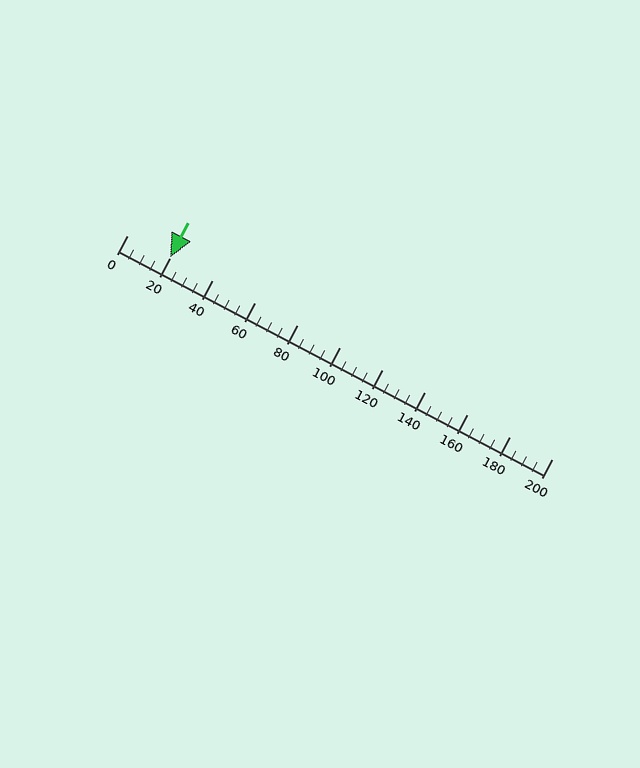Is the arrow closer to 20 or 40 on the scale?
The arrow is closer to 20.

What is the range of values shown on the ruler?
The ruler shows values from 0 to 200.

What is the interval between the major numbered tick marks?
The major tick marks are spaced 20 units apart.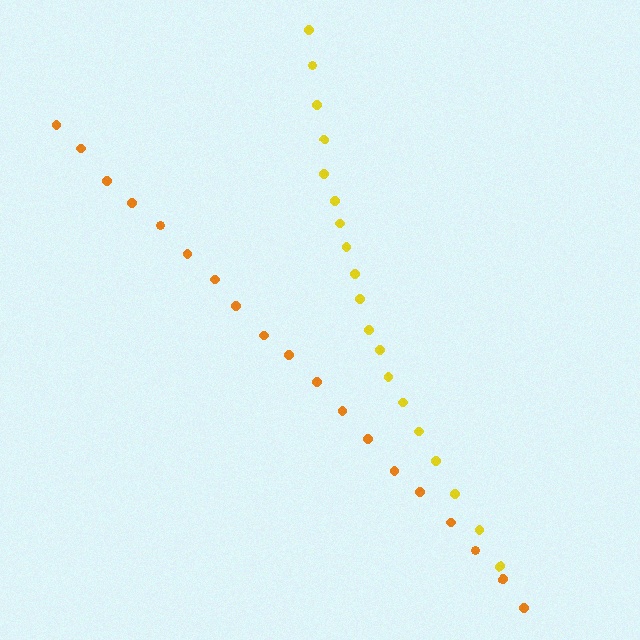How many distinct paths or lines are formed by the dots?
There are 2 distinct paths.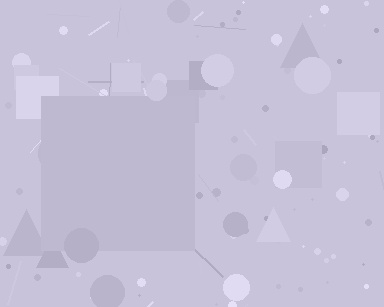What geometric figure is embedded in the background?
A square is embedded in the background.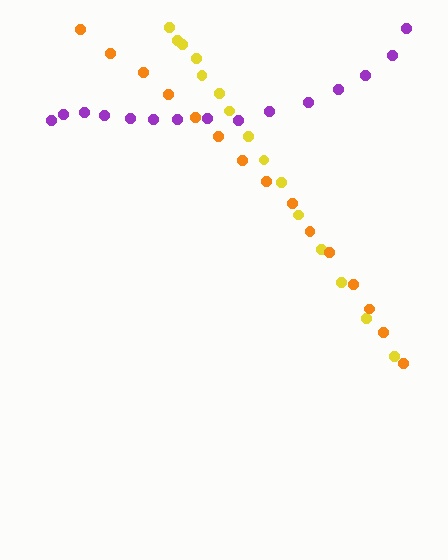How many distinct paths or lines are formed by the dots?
There are 3 distinct paths.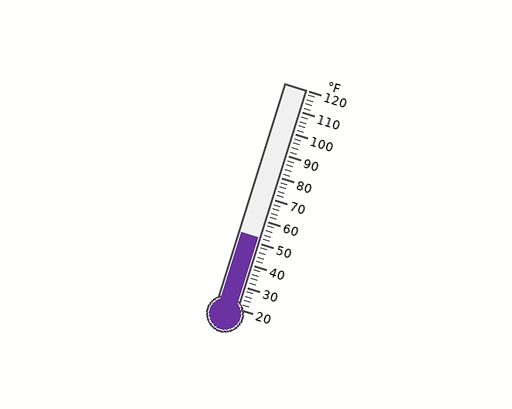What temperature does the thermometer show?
The thermometer shows approximately 52°F.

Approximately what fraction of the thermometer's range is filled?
The thermometer is filled to approximately 30% of its range.